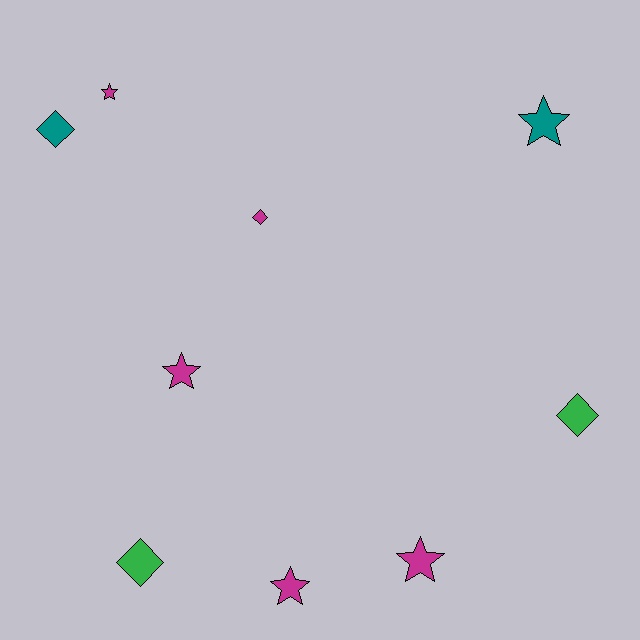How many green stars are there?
There are no green stars.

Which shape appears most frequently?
Star, with 5 objects.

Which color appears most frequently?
Magenta, with 5 objects.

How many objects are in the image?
There are 9 objects.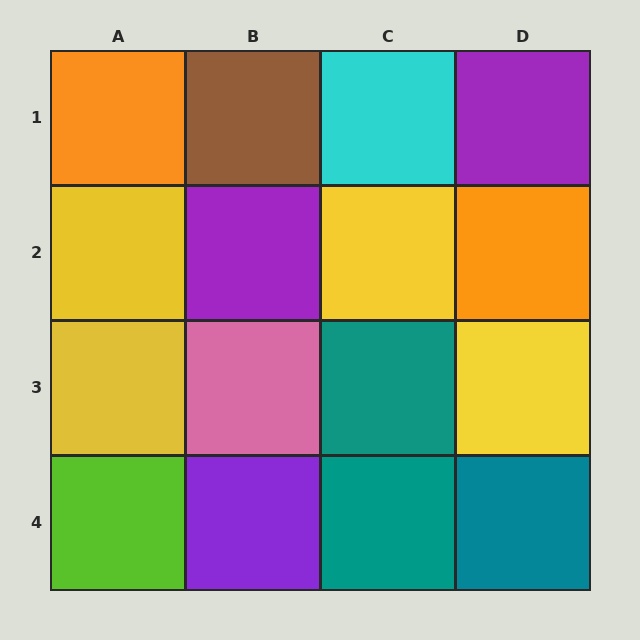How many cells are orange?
2 cells are orange.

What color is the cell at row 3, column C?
Teal.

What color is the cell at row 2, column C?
Yellow.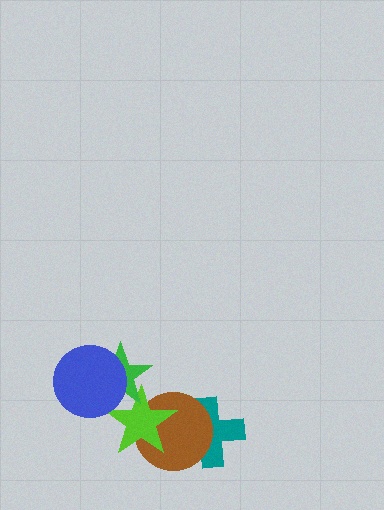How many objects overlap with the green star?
2 objects overlap with the green star.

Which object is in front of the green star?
The blue circle is in front of the green star.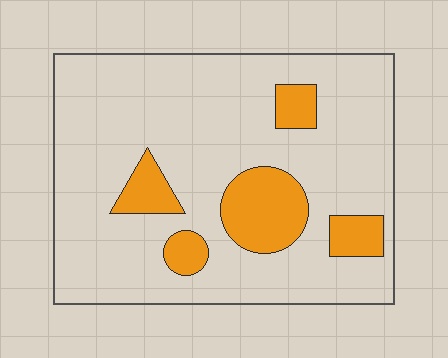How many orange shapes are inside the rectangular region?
5.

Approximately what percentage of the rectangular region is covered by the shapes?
Approximately 15%.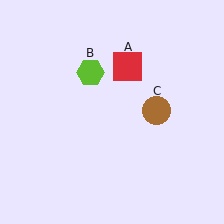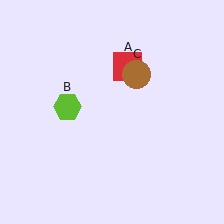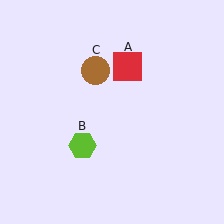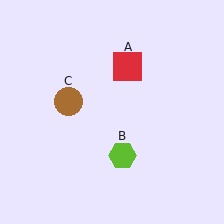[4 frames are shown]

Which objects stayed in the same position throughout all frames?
Red square (object A) remained stationary.